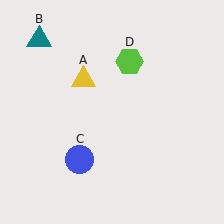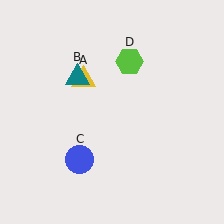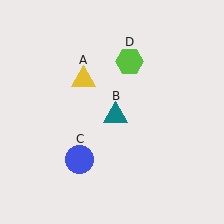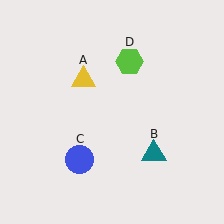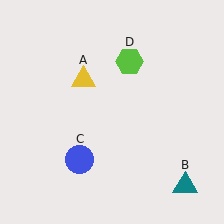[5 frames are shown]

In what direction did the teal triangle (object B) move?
The teal triangle (object B) moved down and to the right.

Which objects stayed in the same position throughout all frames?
Yellow triangle (object A) and blue circle (object C) and lime hexagon (object D) remained stationary.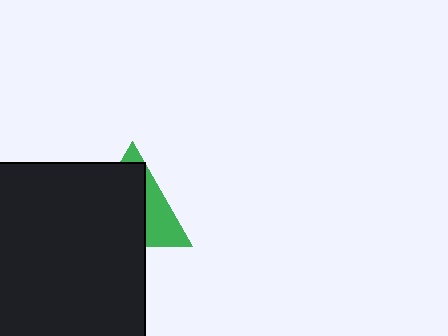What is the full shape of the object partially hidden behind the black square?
The partially hidden object is a green triangle.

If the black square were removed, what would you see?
You would see the complete green triangle.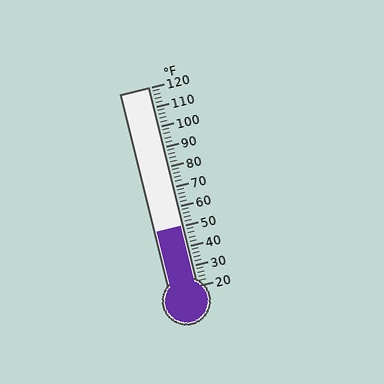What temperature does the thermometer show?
The thermometer shows approximately 50°F.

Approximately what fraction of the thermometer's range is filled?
The thermometer is filled to approximately 30% of its range.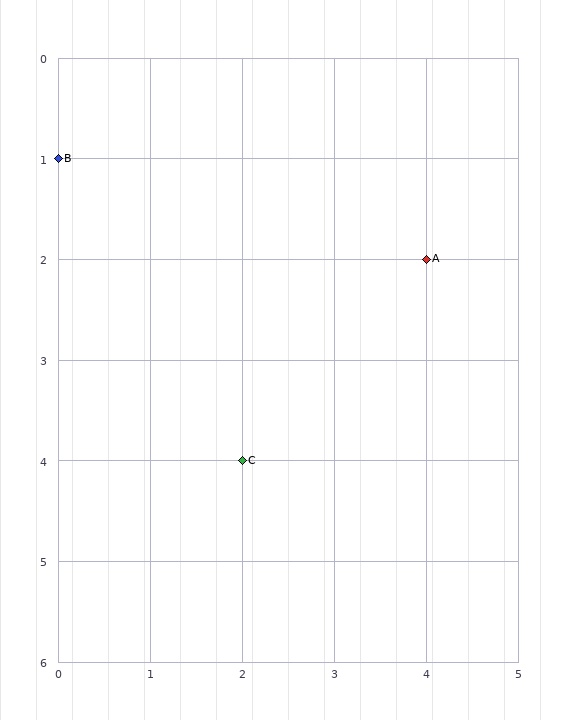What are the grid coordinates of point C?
Point C is at grid coordinates (2, 4).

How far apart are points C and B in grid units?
Points C and B are 2 columns and 3 rows apart (about 3.6 grid units diagonally).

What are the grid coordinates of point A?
Point A is at grid coordinates (4, 2).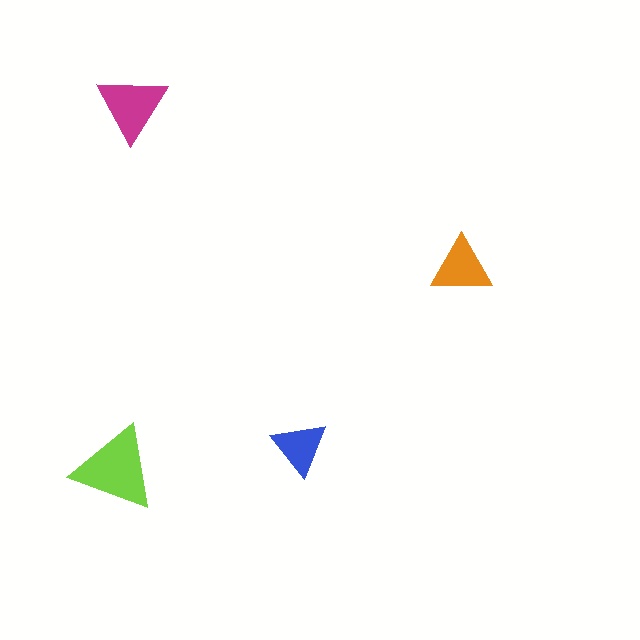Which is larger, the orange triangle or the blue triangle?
The orange one.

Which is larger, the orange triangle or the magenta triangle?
The magenta one.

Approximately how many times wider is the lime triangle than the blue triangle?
About 1.5 times wider.